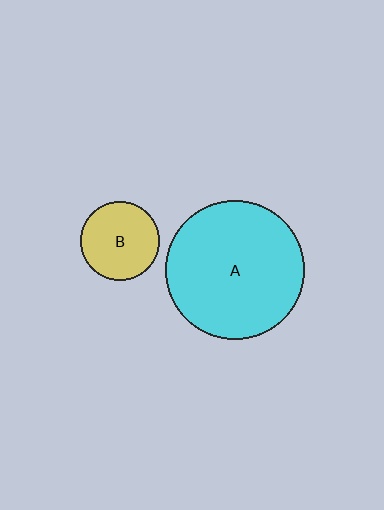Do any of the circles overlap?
No, none of the circles overlap.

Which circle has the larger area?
Circle A (cyan).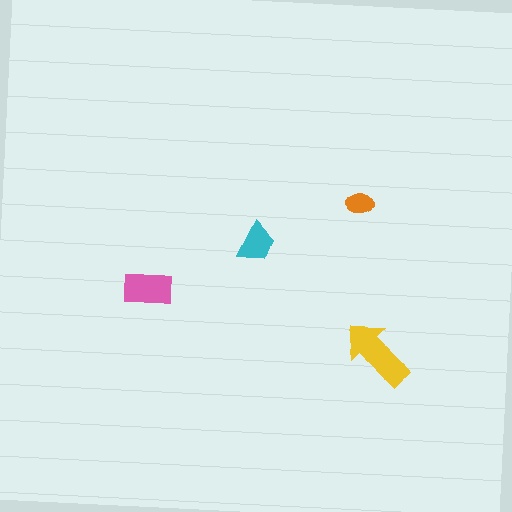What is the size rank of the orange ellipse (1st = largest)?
4th.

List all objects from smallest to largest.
The orange ellipse, the cyan trapezoid, the pink rectangle, the yellow arrow.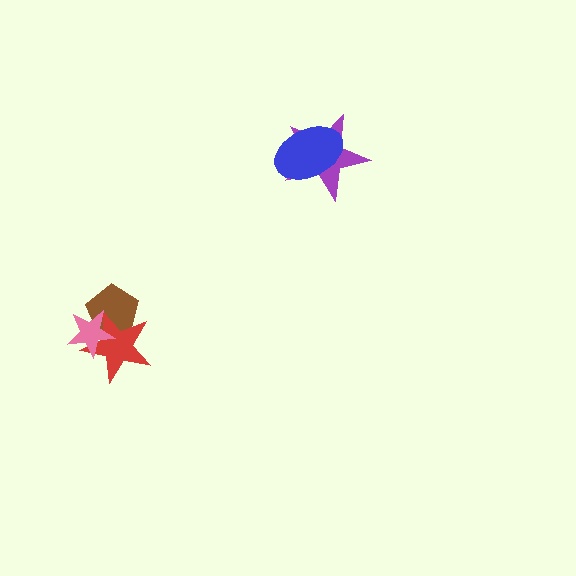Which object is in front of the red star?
The pink star is in front of the red star.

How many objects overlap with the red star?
2 objects overlap with the red star.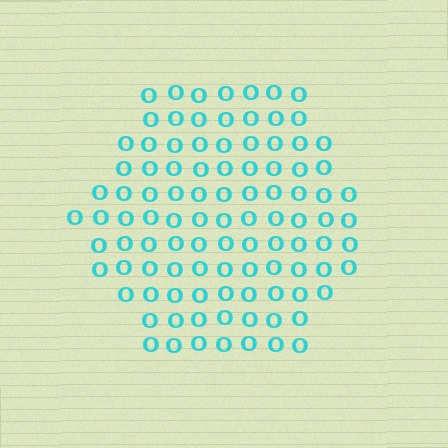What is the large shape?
The large shape is a hexagon.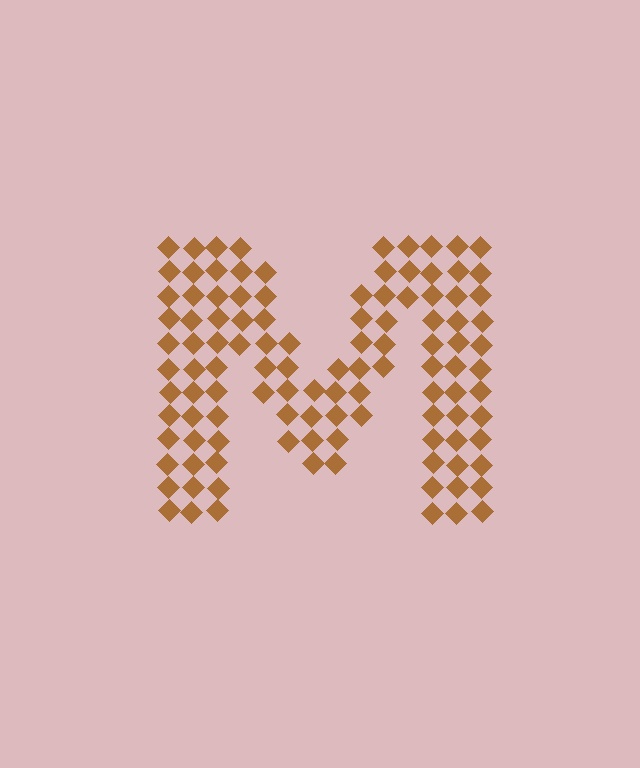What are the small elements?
The small elements are diamonds.